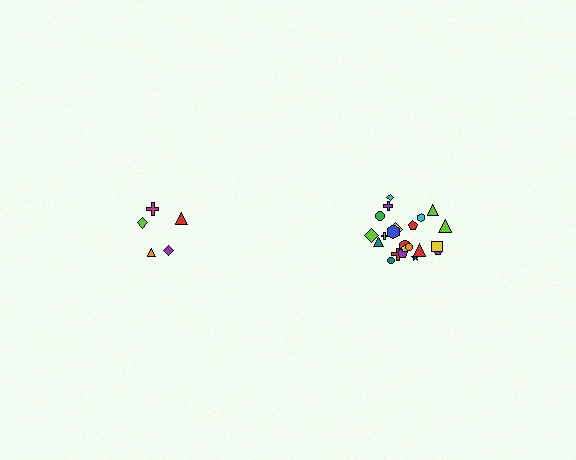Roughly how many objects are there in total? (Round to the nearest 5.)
Roughly 25 objects in total.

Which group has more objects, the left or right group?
The right group.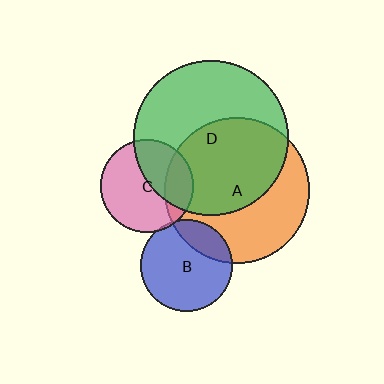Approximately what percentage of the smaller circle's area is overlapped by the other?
Approximately 5%.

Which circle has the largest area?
Circle D (green).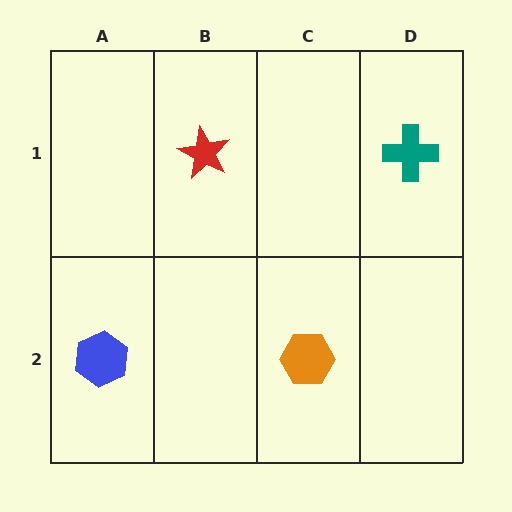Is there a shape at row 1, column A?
No, that cell is empty.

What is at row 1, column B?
A red star.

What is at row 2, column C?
An orange hexagon.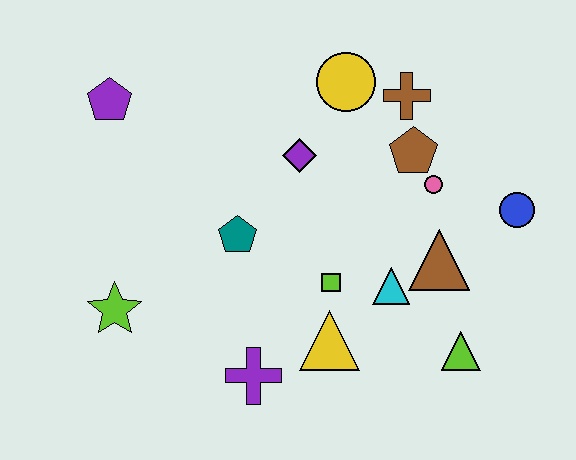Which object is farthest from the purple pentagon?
The lime triangle is farthest from the purple pentagon.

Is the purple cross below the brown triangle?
Yes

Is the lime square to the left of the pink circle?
Yes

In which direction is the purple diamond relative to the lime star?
The purple diamond is to the right of the lime star.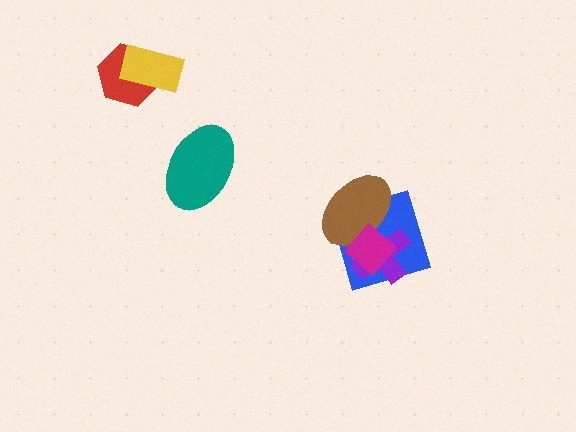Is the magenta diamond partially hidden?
No, no other shape covers it.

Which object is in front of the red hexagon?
The yellow rectangle is in front of the red hexagon.